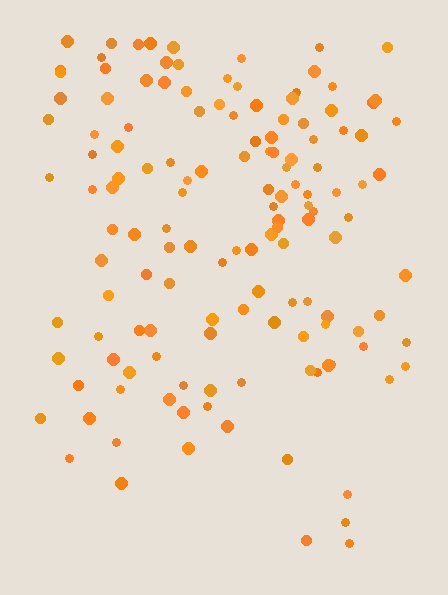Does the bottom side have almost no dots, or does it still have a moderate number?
Still a moderate number, just noticeably fewer than the top.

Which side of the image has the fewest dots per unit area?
The bottom.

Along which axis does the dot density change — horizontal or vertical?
Vertical.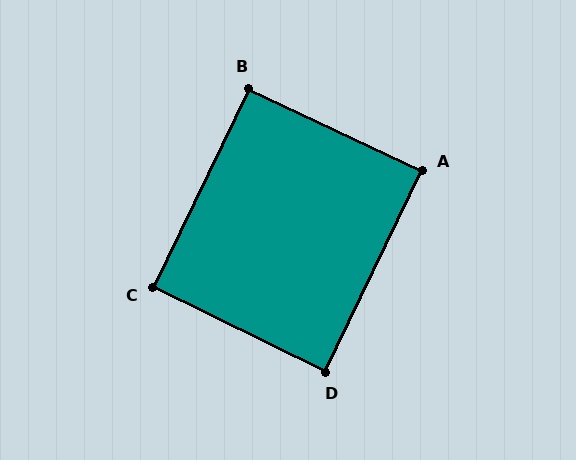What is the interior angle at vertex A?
Approximately 90 degrees (approximately right).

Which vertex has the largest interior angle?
B, at approximately 90 degrees.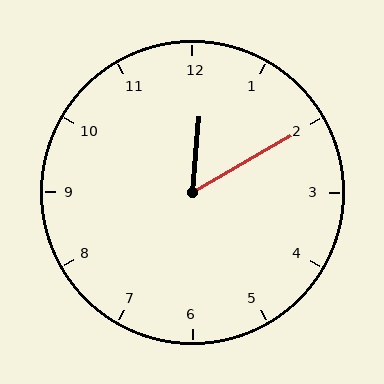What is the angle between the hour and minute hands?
Approximately 55 degrees.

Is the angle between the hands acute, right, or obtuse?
It is acute.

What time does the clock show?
12:10.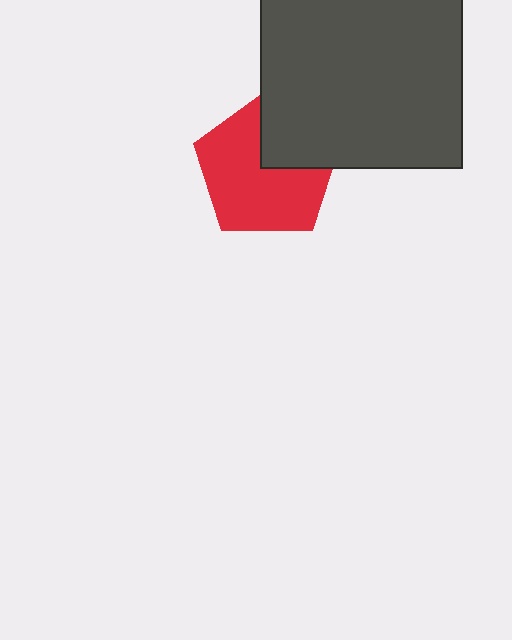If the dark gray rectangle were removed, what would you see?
You would see the complete red pentagon.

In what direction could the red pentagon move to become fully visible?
The red pentagon could move toward the lower-left. That would shift it out from behind the dark gray rectangle entirely.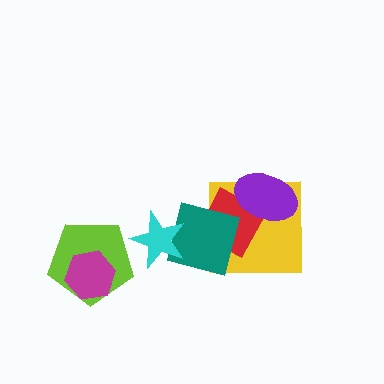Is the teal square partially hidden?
Yes, it is partially covered by another shape.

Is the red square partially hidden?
Yes, it is partially covered by another shape.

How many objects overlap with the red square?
3 objects overlap with the red square.